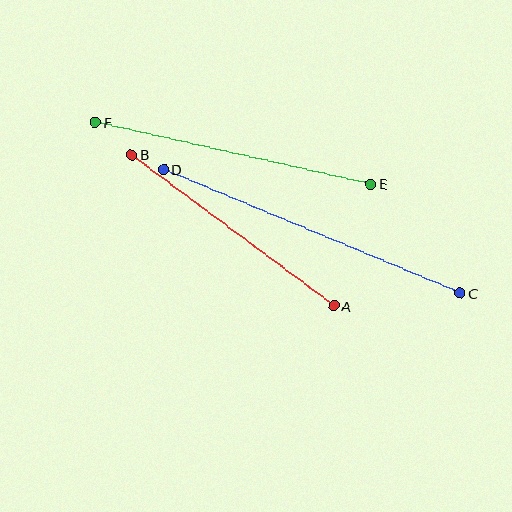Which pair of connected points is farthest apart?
Points C and D are farthest apart.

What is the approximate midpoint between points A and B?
The midpoint is at approximately (233, 230) pixels.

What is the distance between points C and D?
The distance is approximately 321 pixels.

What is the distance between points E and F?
The distance is approximately 282 pixels.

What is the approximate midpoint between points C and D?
The midpoint is at approximately (312, 231) pixels.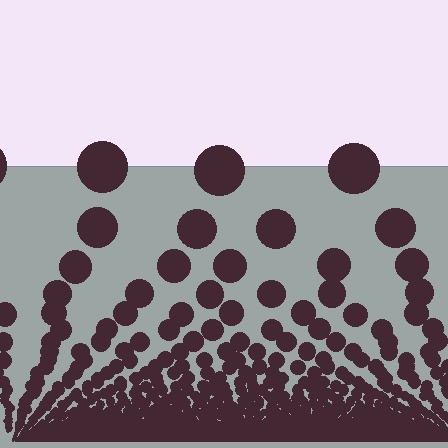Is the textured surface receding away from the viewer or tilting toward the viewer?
The surface appears to tilt toward the viewer. Texture elements get larger and sparser toward the top.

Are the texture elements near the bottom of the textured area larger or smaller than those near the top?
Smaller. The gradient is inverted — elements near the bottom are smaller and denser.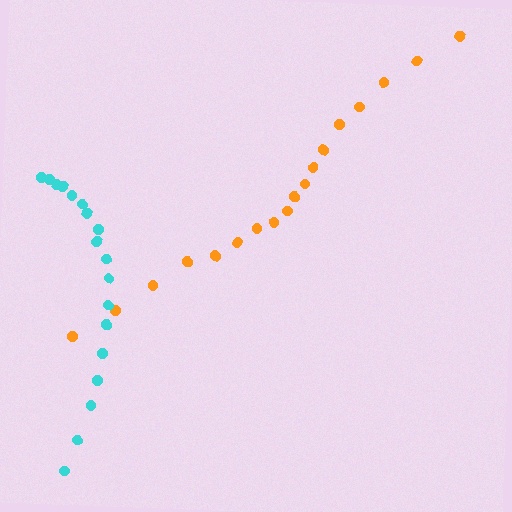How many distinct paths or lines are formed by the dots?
There are 2 distinct paths.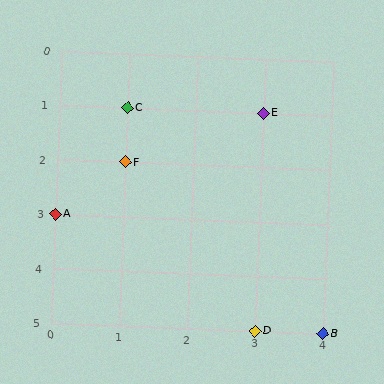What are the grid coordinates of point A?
Point A is at grid coordinates (0, 3).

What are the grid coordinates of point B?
Point B is at grid coordinates (4, 5).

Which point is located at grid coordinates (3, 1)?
Point E is at (3, 1).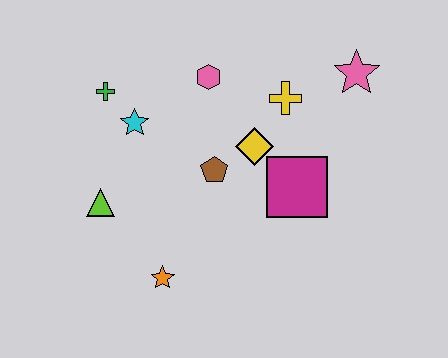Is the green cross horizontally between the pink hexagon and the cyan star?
No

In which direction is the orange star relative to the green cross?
The orange star is below the green cross.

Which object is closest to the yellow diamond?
The brown pentagon is closest to the yellow diamond.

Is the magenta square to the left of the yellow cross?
No